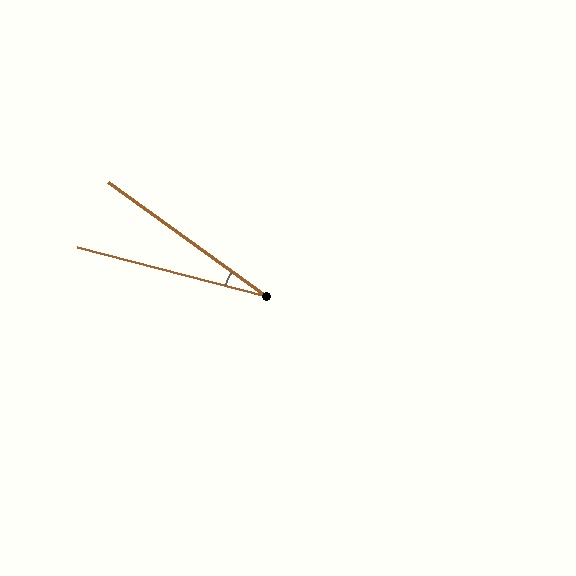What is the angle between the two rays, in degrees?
Approximately 21 degrees.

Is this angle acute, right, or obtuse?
It is acute.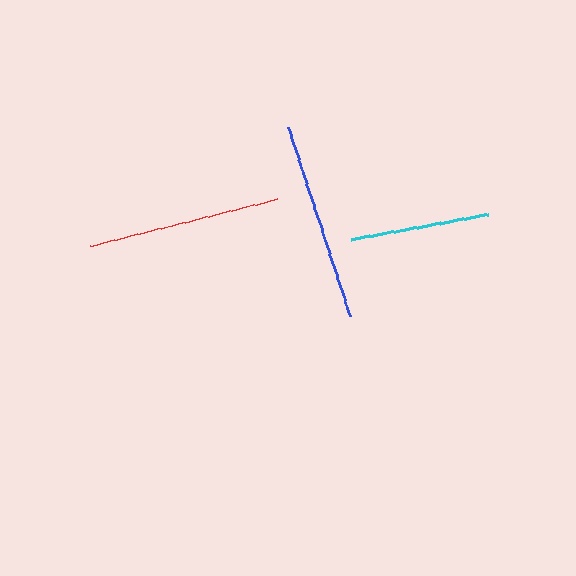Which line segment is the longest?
The blue line is the longest at approximately 198 pixels.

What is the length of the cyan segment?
The cyan segment is approximately 139 pixels long.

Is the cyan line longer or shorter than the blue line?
The blue line is longer than the cyan line.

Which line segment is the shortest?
The cyan line is the shortest at approximately 139 pixels.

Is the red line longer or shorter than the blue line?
The blue line is longer than the red line.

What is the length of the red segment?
The red segment is approximately 193 pixels long.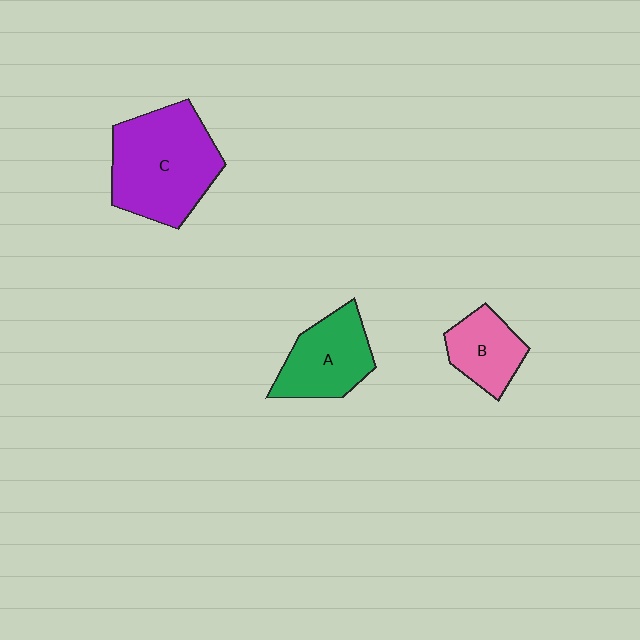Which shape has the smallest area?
Shape B (pink).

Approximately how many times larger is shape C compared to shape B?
Approximately 2.1 times.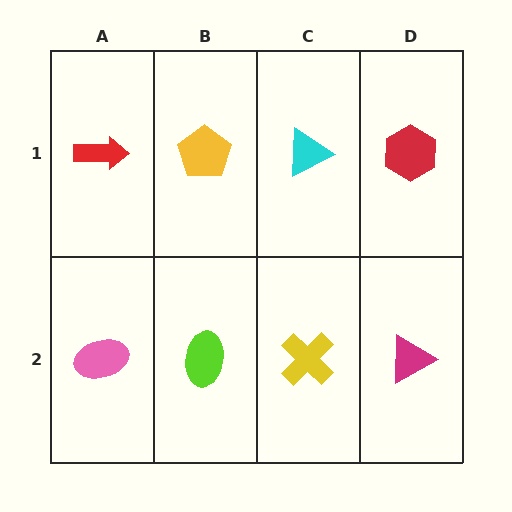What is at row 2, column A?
A pink ellipse.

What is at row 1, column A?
A red arrow.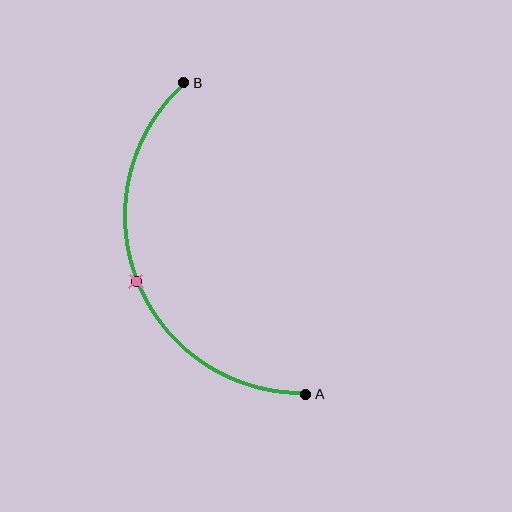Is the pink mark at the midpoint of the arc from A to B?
Yes. The pink mark lies on the arc at equal arc-length from both A and B — it is the arc midpoint.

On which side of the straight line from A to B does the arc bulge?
The arc bulges to the left of the straight line connecting A and B.